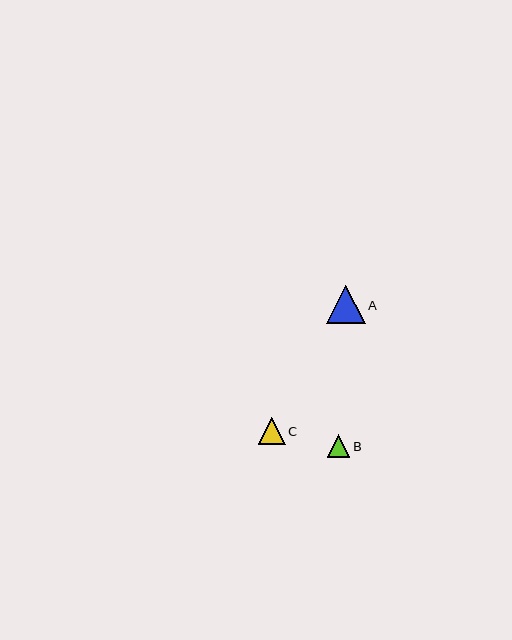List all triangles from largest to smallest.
From largest to smallest: A, C, B.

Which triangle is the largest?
Triangle A is the largest with a size of approximately 39 pixels.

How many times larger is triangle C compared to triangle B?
Triangle C is approximately 1.2 times the size of triangle B.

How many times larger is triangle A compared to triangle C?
Triangle A is approximately 1.4 times the size of triangle C.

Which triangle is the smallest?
Triangle B is the smallest with a size of approximately 23 pixels.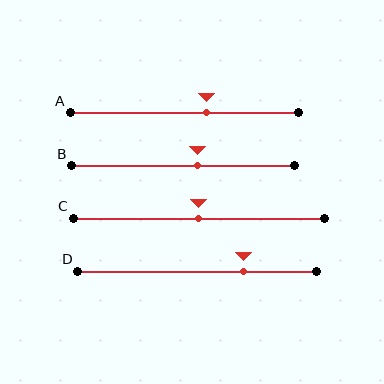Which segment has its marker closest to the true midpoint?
Segment C has its marker closest to the true midpoint.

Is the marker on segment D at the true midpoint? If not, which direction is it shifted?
No, the marker on segment D is shifted to the right by about 19% of the segment length.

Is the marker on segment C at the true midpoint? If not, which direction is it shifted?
Yes, the marker on segment C is at the true midpoint.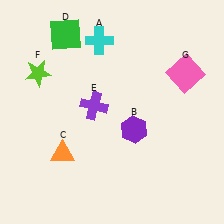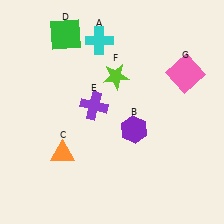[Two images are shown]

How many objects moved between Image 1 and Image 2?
1 object moved between the two images.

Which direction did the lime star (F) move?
The lime star (F) moved right.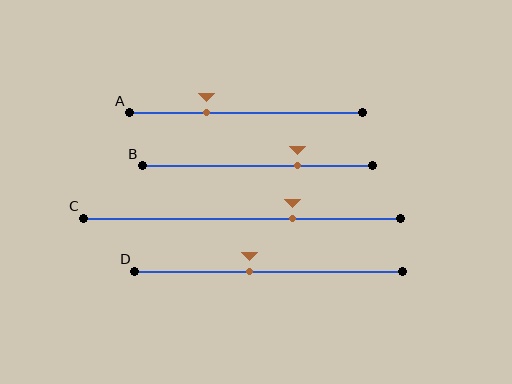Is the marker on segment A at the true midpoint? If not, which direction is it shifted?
No, the marker on segment A is shifted to the left by about 17% of the segment length.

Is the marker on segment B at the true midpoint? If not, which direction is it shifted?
No, the marker on segment B is shifted to the right by about 17% of the segment length.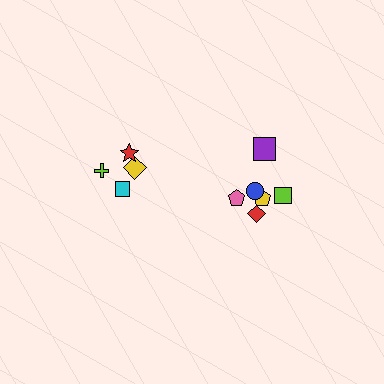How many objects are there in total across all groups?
There are 10 objects.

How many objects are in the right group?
There are 6 objects.